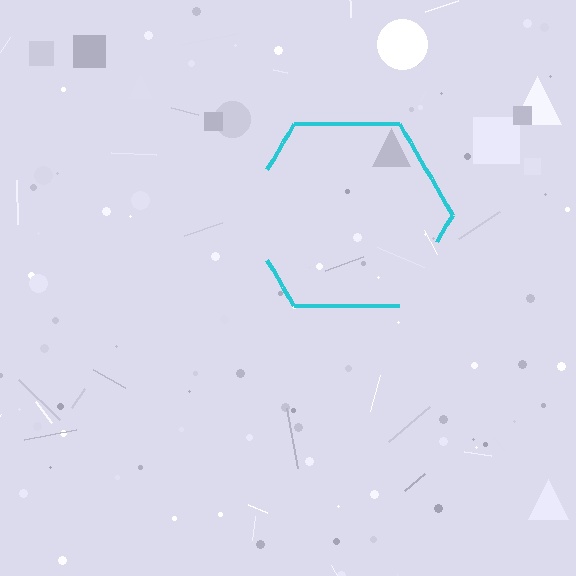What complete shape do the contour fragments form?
The contour fragments form a hexagon.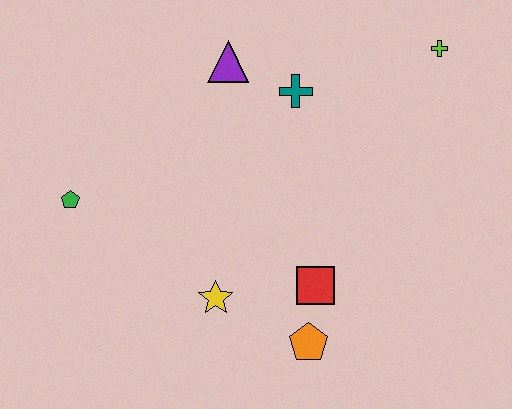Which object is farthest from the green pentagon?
The lime cross is farthest from the green pentagon.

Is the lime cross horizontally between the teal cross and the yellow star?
No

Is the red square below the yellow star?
No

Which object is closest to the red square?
The orange pentagon is closest to the red square.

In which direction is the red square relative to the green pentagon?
The red square is to the right of the green pentagon.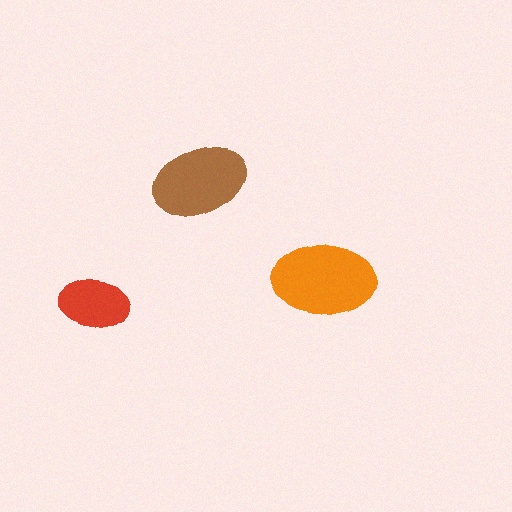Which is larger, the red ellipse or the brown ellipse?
The brown one.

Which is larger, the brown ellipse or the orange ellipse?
The orange one.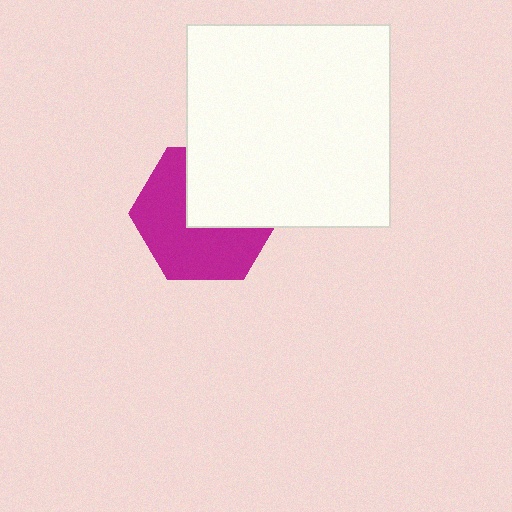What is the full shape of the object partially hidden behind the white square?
The partially hidden object is a magenta hexagon.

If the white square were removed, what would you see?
You would see the complete magenta hexagon.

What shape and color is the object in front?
The object in front is a white square.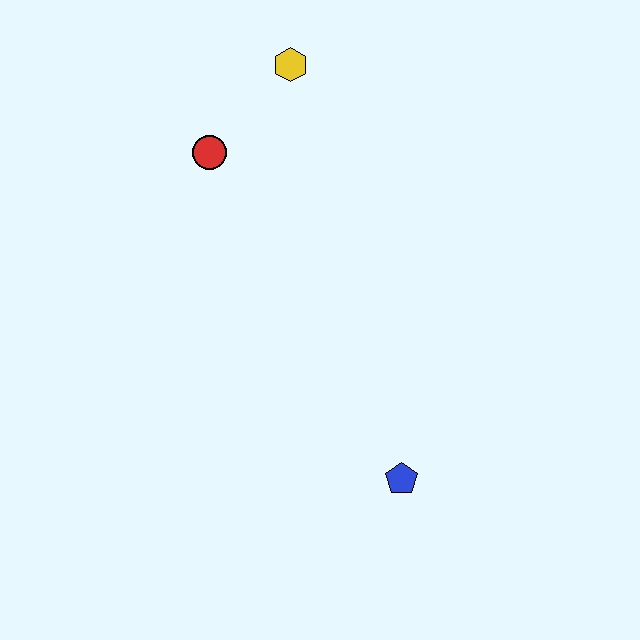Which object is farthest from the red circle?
The blue pentagon is farthest from the red circle.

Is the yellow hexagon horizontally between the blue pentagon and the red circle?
Yes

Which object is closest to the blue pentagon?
The red circle is closest to the blue pentagon.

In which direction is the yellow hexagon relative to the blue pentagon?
The yellow hexagon is above the blue pentagon.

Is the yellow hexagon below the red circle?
No